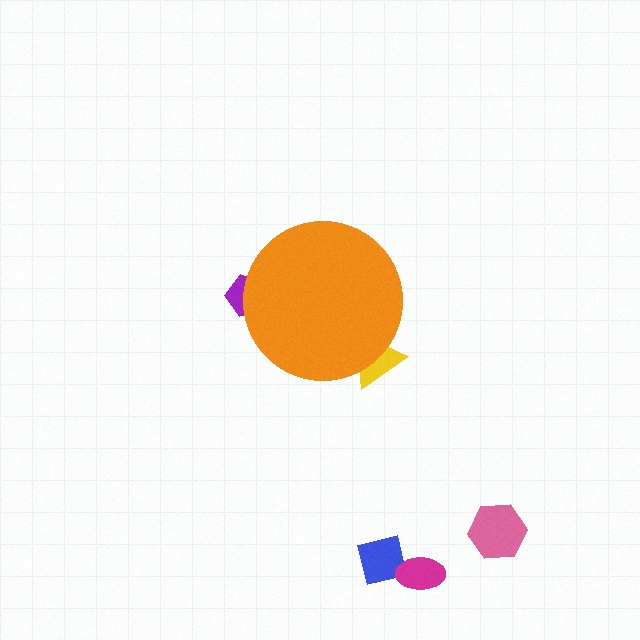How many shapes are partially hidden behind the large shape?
2 shapes are partially hidden.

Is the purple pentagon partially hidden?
Yes, the purple pentagon is partially hidden behind the orange circle.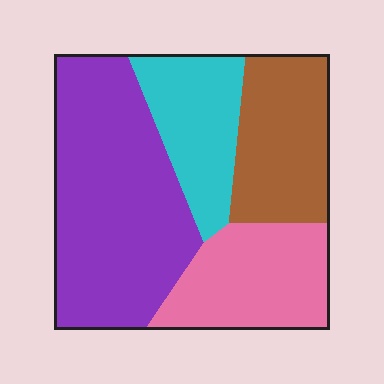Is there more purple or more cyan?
Purple.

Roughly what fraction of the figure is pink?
Pink takes up between a sixth and a third of the figure.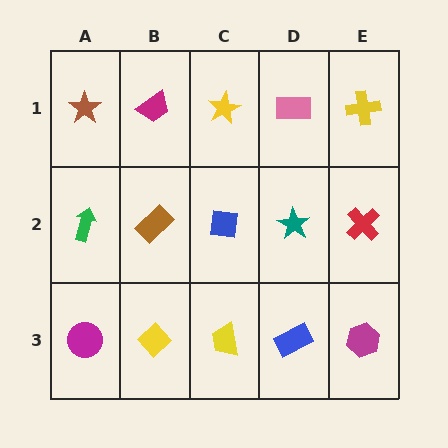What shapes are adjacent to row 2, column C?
A yellow star (row 1, column C), a yellow trapezoid (row 3, column C), a brown rectangle (row 2, column B), a teal star (row 2, column D).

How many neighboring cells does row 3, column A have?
2.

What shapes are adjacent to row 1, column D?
A teal star (row 2, column D), a yellow star (row 1, column C), a yellow cross (row 1, column E).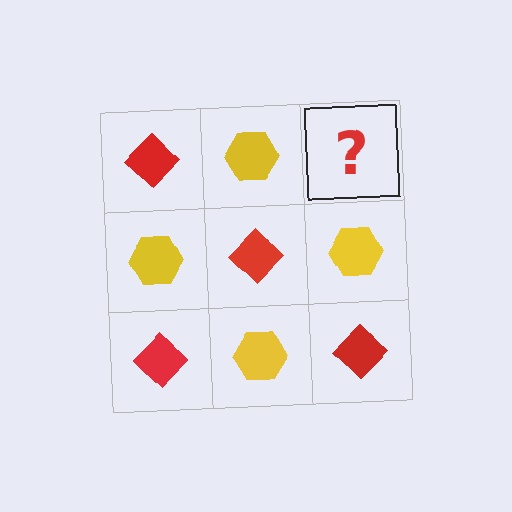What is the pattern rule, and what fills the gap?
The rule is that it alternates red diamond and yellow hexagon in a checkerboard pattern. The gap should be filled with a red diamond.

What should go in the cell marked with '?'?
The missing cell should contain a red diamond.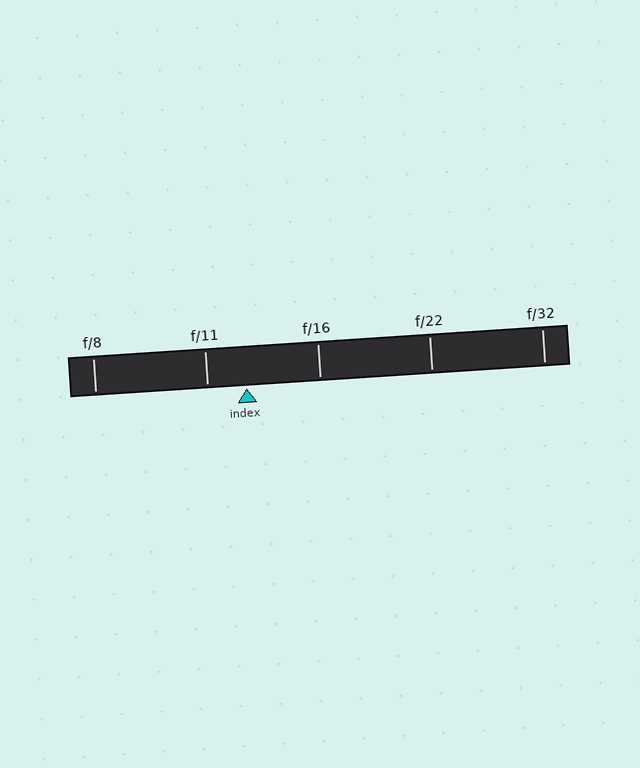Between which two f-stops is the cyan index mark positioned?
The index mark is between f/11 and f/16.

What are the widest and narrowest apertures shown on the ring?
The widest aperture shown is f/8 and the narrowest is f/32.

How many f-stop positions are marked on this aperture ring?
There are 5 f-stop positions marked.